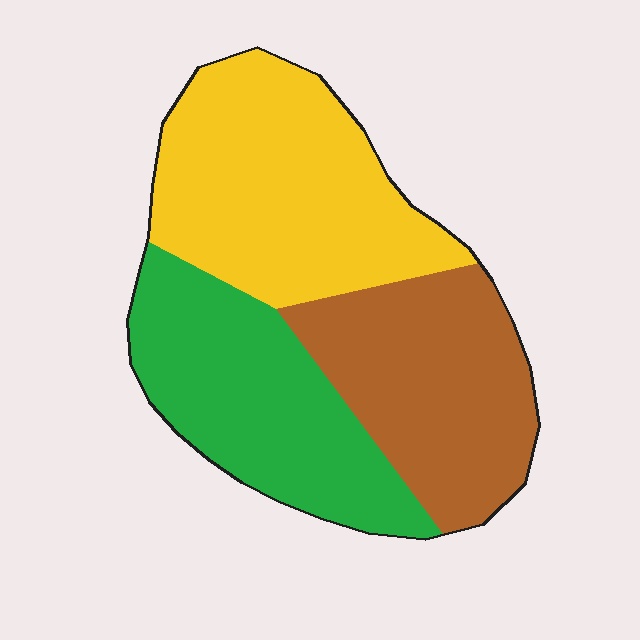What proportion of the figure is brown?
Brown takes up about one third (1/3) of the figure.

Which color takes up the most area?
Yellow, at roughly 40%.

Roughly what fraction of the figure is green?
Green takes up between a sixth and a third of the figure.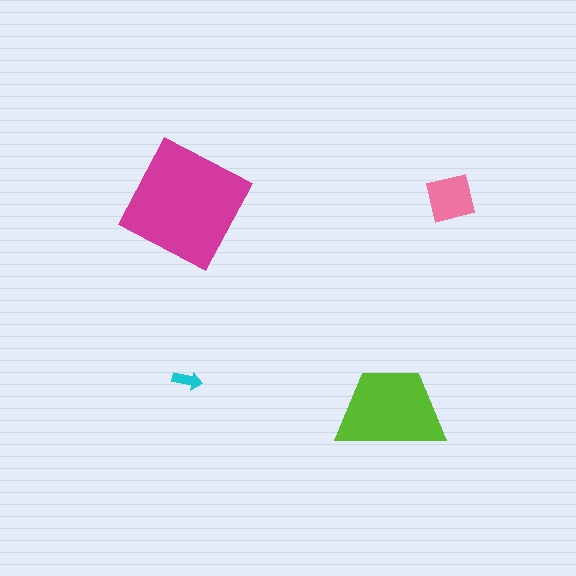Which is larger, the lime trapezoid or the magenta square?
The magenta square.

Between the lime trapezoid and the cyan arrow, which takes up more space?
The lime trapezoid.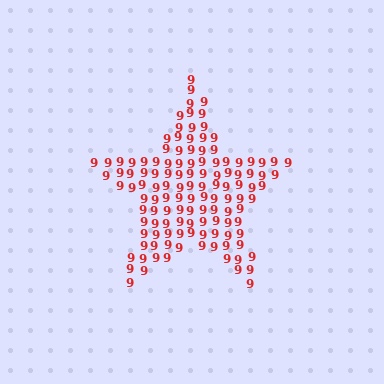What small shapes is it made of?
It is made of small digit 9's.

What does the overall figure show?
The overall figure shows a star.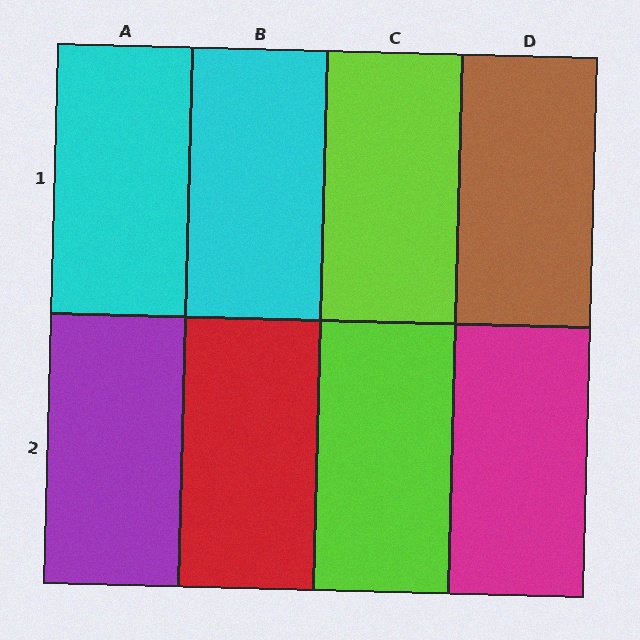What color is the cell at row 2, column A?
Purple.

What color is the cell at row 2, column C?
Lime.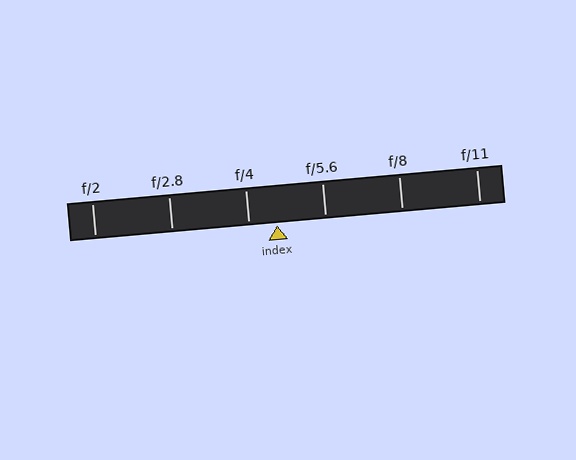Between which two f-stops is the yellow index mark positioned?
The index mark is between f/4 and f/5.6.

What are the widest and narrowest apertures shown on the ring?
The widest aperture shown is f/2 and the narrowest is f/11.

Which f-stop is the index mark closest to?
The index mark is closest to f/4.